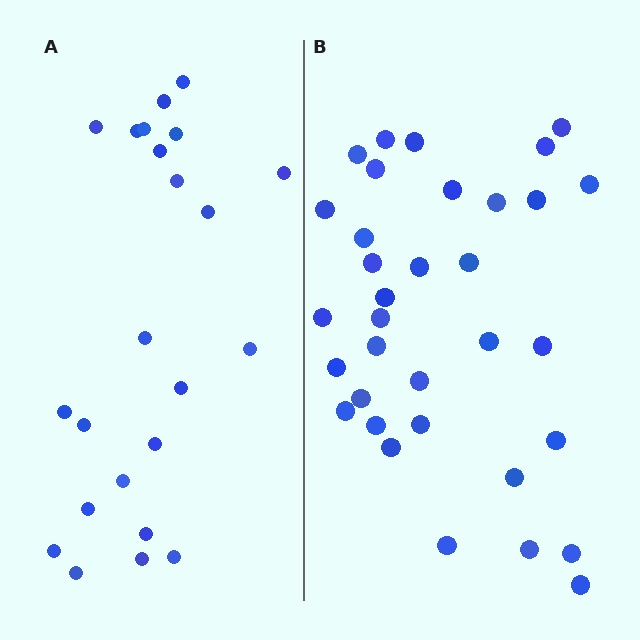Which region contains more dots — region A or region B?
Region B (the right region) has more dots.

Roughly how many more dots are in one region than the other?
Region B has roughly 12 or so more dots than region A.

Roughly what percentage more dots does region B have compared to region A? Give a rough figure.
About 50% more.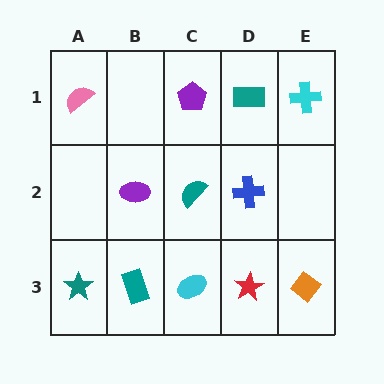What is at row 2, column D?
A blue cross.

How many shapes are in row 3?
5 shapes.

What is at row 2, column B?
A purple ellipse.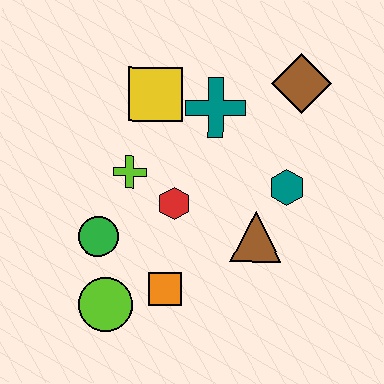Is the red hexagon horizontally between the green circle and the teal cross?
Yes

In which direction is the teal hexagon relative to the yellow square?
The teal hexagon is to the right of the yellow square.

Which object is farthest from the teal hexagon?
The lime circle is farthest from the teal hexagon.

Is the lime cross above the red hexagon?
Yes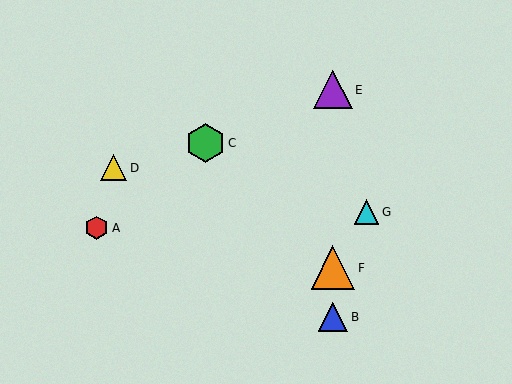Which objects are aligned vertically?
Objects B, E, F are aligned vertically.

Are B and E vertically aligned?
Yes, both are at x≈333.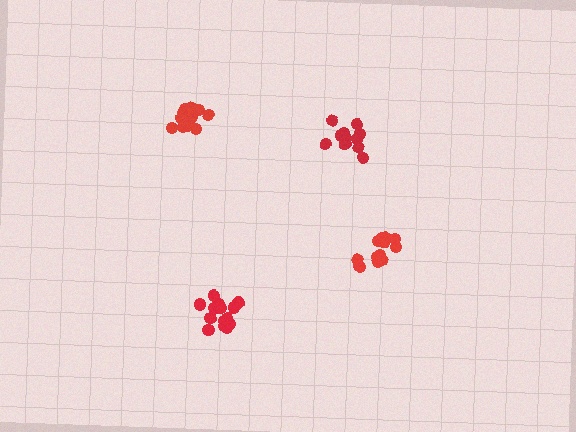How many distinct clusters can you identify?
There are 4 distinct clusters.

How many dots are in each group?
Group 1: 16 dots, Group 2: 13 dots, Group 3: 14 dots, Group 4: 11 dots (54 total).